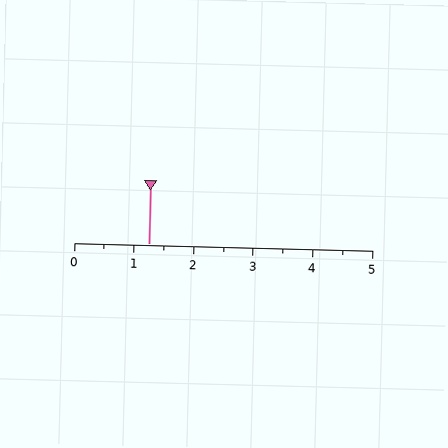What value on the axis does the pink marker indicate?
The marker indicates approximately 1.2.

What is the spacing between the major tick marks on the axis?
The major ticks are spaced 1 apart.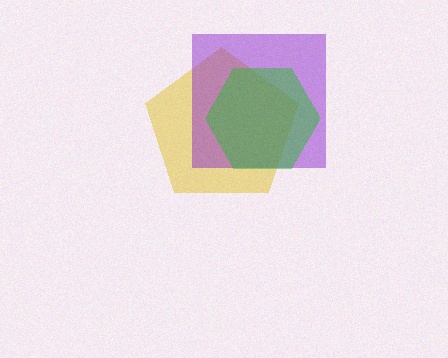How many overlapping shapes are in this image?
There are 3 overlapping shapes in the image.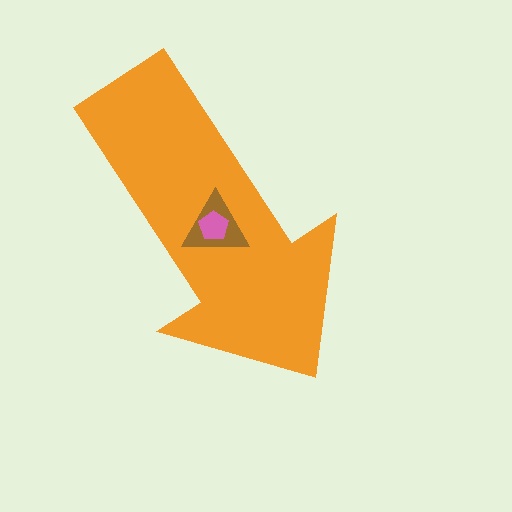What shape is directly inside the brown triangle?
The pink pentagon.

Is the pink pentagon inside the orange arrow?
Yes.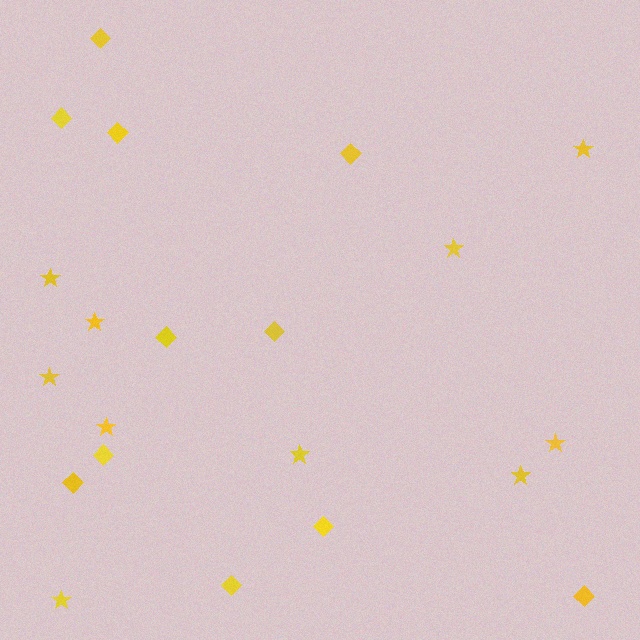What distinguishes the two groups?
There are 2 groups: one group of diamonds (11) and one group of stars (10).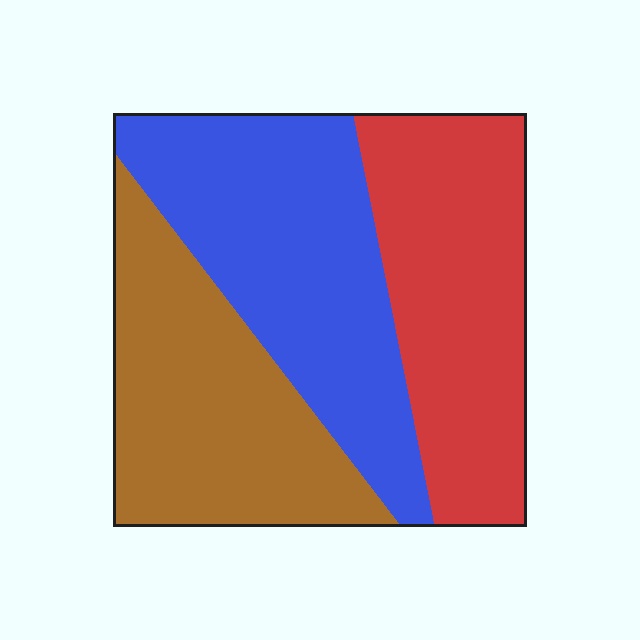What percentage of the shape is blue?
Blue covers around 35% of the shape.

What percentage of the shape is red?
Red takes up about one third (1/3) of the shape.